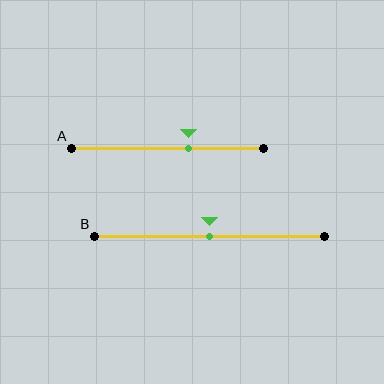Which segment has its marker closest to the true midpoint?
Segment B has its marker closest to the true midpoint.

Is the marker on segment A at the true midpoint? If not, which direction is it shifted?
No, the marker on segment A is shifted to the right by about 11% of the segment length.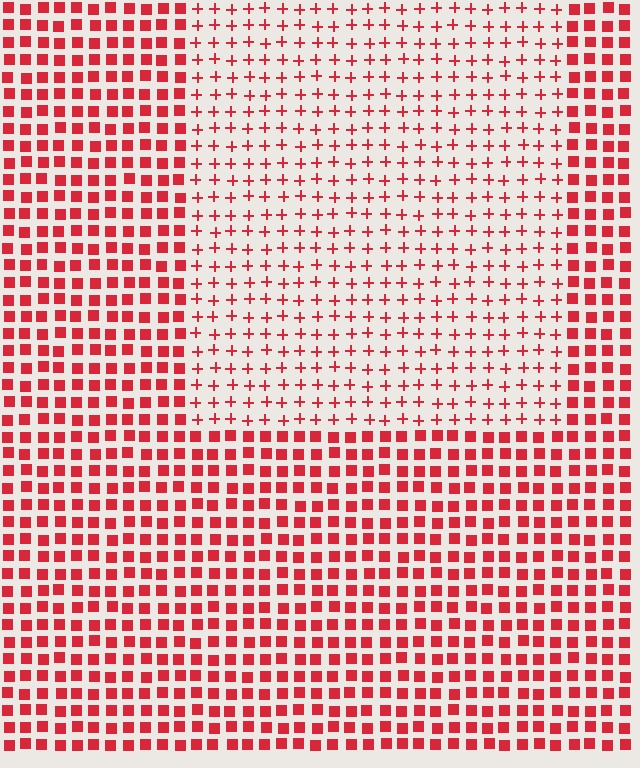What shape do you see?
I see a rectangle.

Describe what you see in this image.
The image is filled with small red elements arranged in a uniform grid. A rectangle-shaped region contains plus signs, while the surrounding area contains squares. The boundary is defined purely by the change in element shape.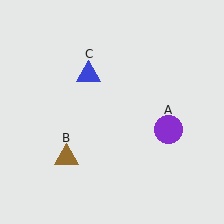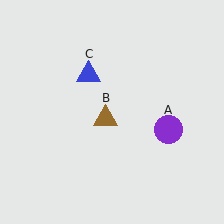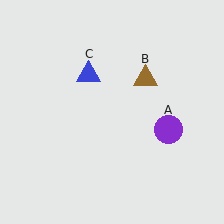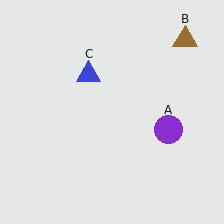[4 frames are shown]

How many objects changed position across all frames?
1 object changed position: brown triangle (object B).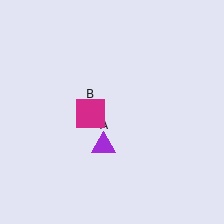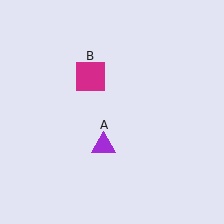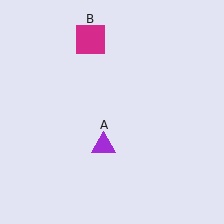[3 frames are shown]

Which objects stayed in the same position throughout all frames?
Purple triangle (object A) remained stationary.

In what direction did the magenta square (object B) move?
The magenta square (object B) moved up.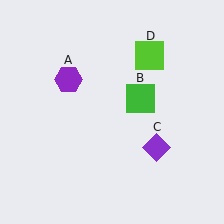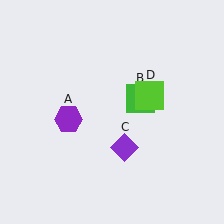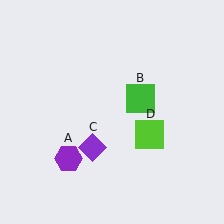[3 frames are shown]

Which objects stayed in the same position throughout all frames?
Green square (object B) remained stationary.